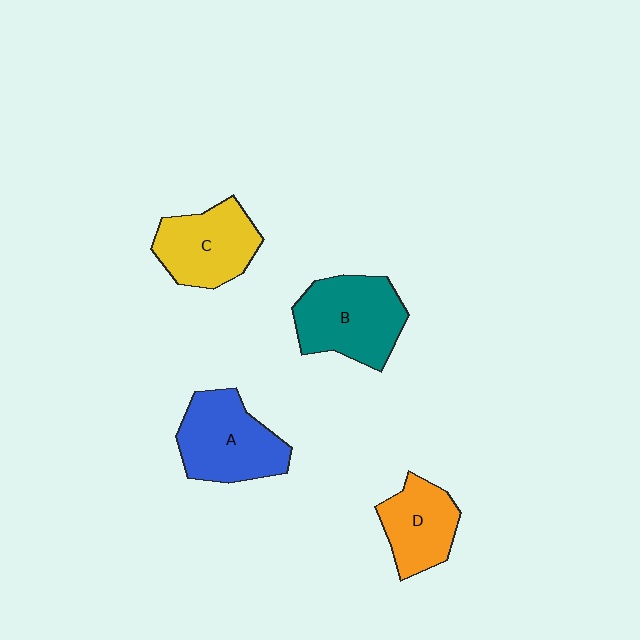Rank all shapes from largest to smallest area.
From largest to smallest: B (teal), A (blue), C (yellow), D (orange).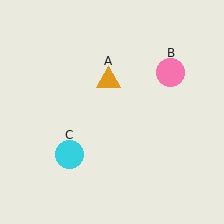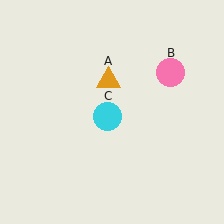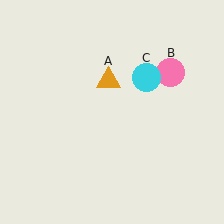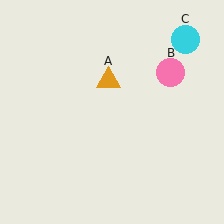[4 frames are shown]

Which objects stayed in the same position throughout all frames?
Orange triangle (object A) and pink circle (object B) remained stationary.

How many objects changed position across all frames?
1 object changed position: cyan circle (object C).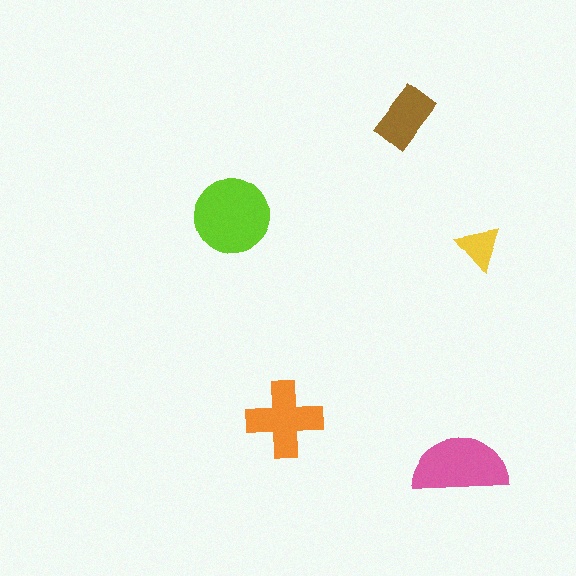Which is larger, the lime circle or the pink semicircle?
The lime circle.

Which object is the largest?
The lime circle.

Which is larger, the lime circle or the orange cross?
The lime circle.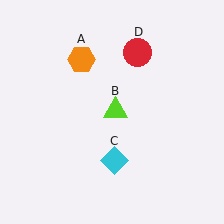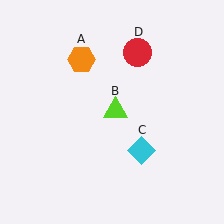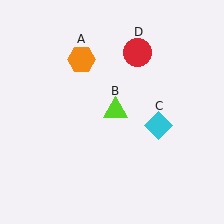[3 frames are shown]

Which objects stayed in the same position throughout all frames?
Orange hexagon (object A) and lime triangle (object B) and red circle (object D) remained stationary.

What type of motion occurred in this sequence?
The cyan diamond (object C) rotated counterclockwise around the center of the scene.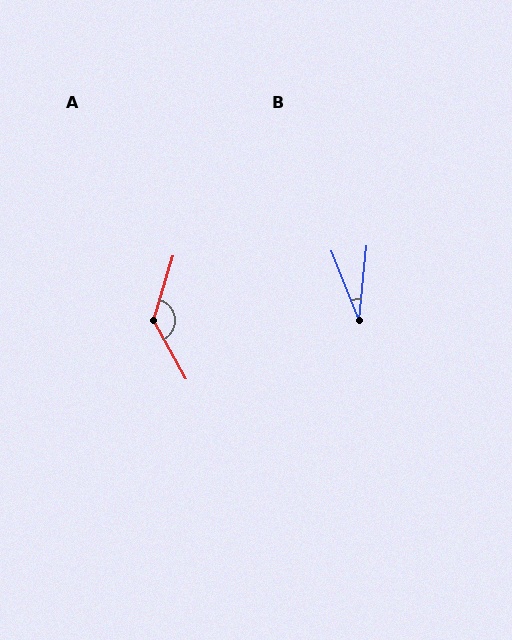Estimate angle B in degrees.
Approximately 27 degrees.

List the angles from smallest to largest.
B (27°), A (134°).